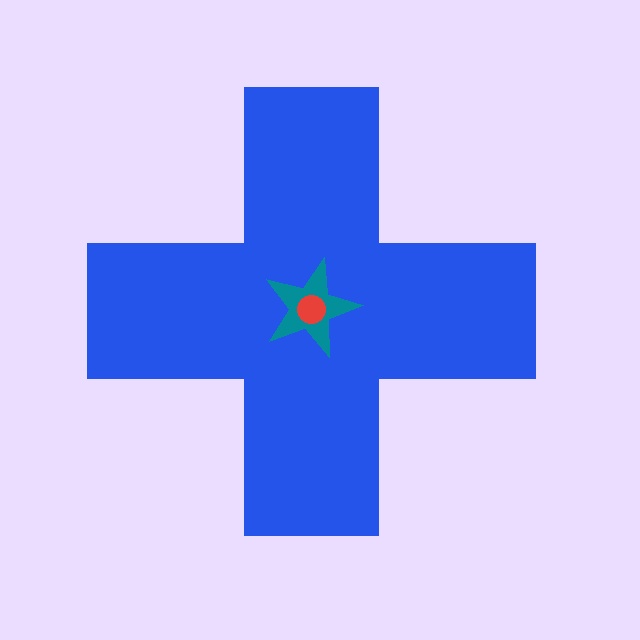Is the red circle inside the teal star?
Yes.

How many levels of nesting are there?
3.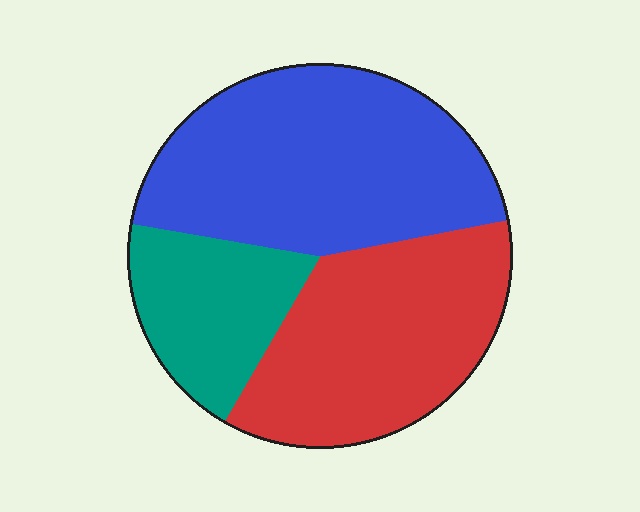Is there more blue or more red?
Blue.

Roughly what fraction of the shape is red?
Red covers about 35% of the shape.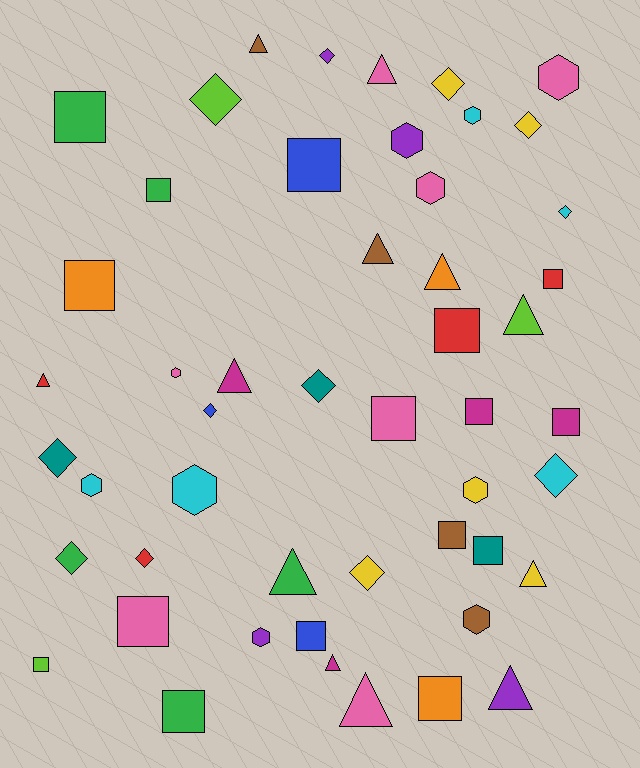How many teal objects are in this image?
There are 3 teal objects.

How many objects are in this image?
There are 50 objects.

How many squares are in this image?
There are 16 squares.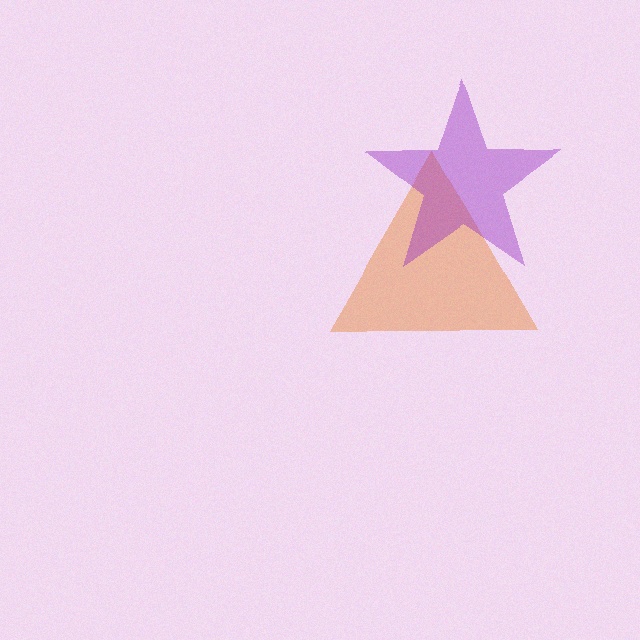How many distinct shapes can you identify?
There are 2 distinct shapes: an orange triangle, a purple star.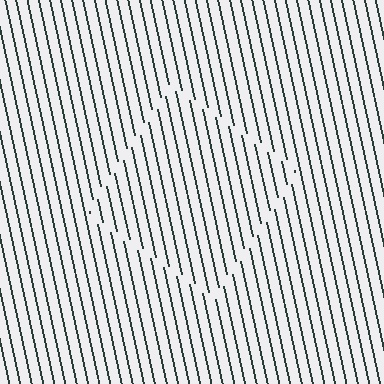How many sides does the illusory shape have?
4 sides — the line-ends trace a square.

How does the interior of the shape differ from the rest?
The interior of the shape contains the same grating, shifted by half a period — the contour is defined by the phase discontinuity where line-ends from the inner and outer gratings abut.